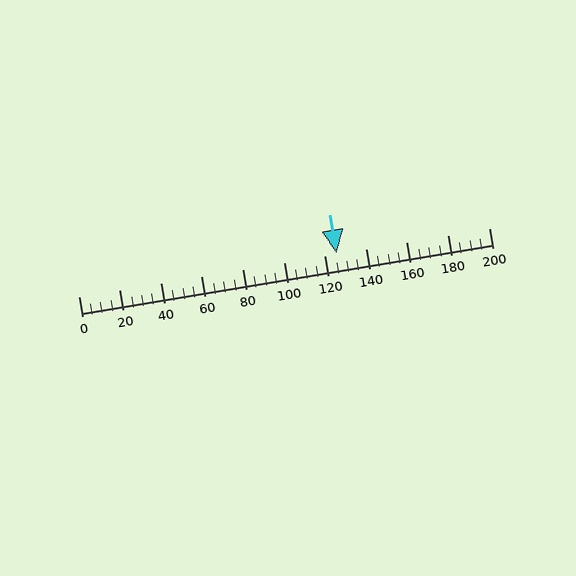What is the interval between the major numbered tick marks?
The major tick marks are spaced 20 units apart.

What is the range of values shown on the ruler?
The ruler shows values from 0 to 200.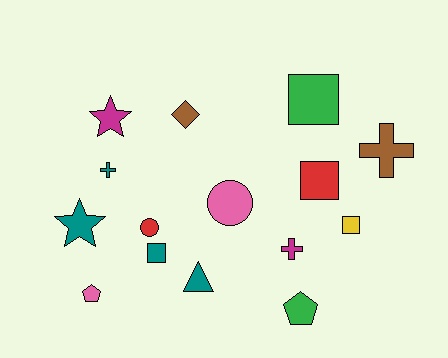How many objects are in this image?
There are 15 objects.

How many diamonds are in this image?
There is 1 diamond.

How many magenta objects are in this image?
There are 2 magenta objects.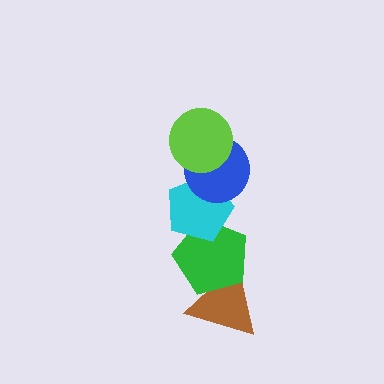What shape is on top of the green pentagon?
The cyan pentagon is on top of the green pentagon.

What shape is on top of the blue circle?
The lime circle is on top of the blue circle.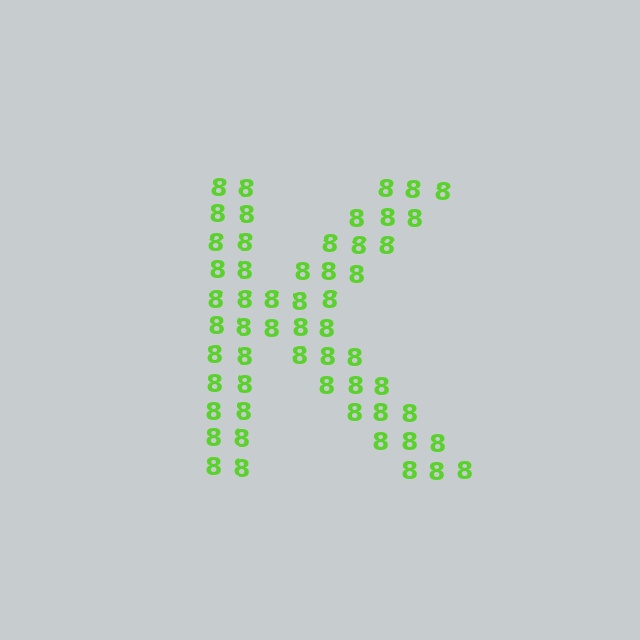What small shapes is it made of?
It is made of small digit 8's.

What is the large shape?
The large shape is the letter K.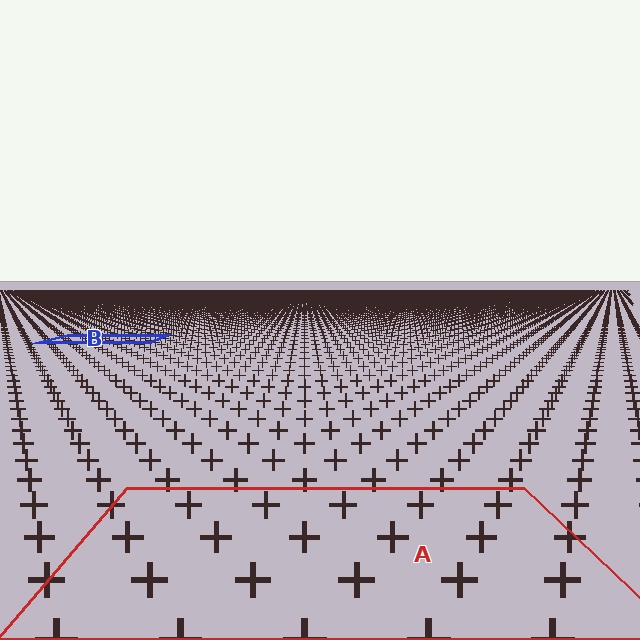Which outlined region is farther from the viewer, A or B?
Region B is farther from the viewer — the texture elements inside it appear smaller and more densely packed.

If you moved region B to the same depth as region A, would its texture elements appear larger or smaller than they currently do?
They would appear larger. At a closer depth, the same texture elements are projected at a bigger on-screen size.